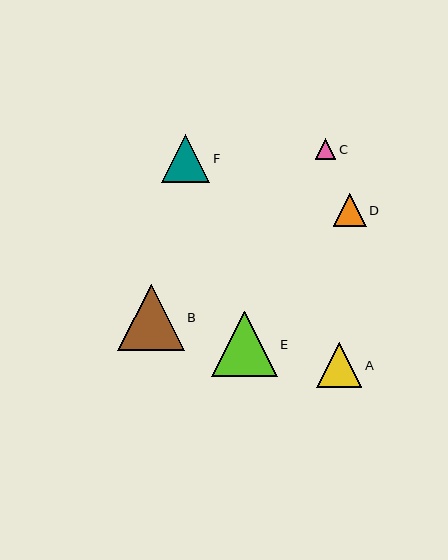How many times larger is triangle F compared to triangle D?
Triangle F is approximately 1.5 times the size of triangle D.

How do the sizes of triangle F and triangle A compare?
Triangle F and triangle A are approximately the same size.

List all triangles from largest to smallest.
From largest to smallest: B, E, F, A, D, C.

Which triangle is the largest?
Triangle B is the largest with a size of approximately 66 pixels.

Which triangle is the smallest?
Triangle C is the smallest with a size of approximately 20 pixels.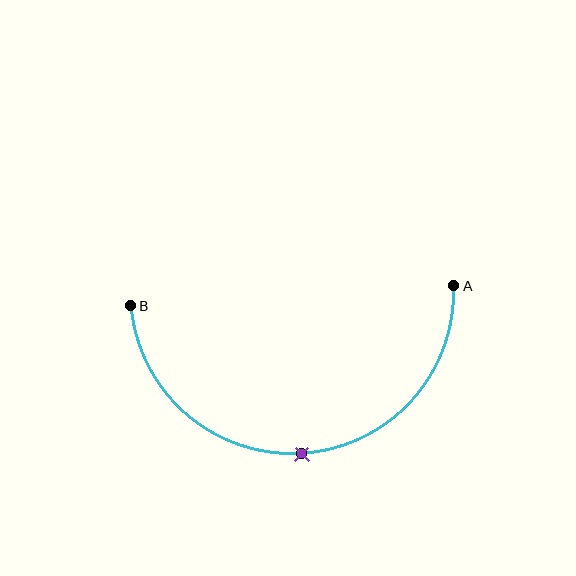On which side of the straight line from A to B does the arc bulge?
The arc bulges below the straight line connecting A and B.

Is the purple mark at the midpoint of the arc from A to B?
Yes. The purple mark lies on the arc at equal arc-length from both A and B — it is the arc midpoint.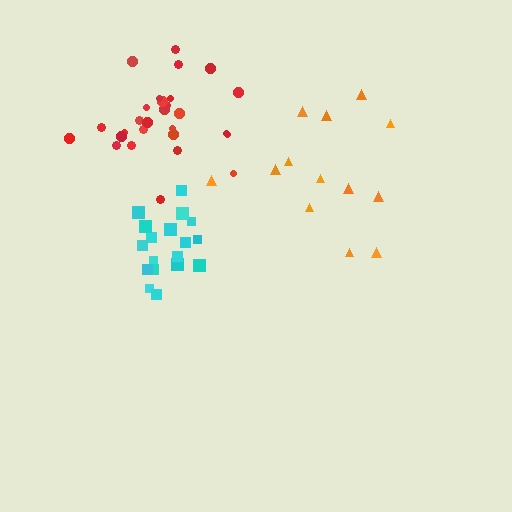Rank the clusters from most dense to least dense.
cyan, red, orange.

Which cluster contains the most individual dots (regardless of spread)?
Red (28).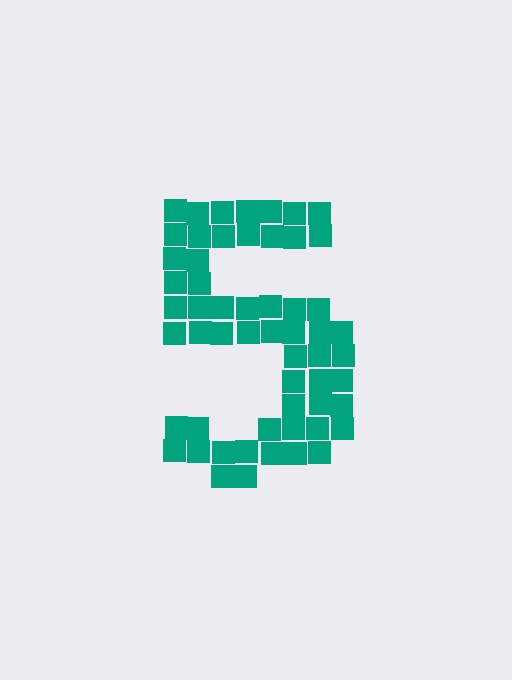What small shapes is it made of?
It is made of small squares.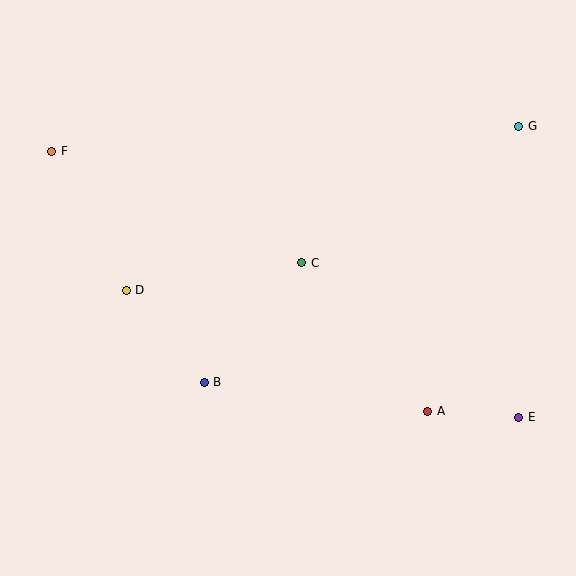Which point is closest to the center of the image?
Point C at (302, 263) is closest to the center.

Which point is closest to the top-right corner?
Point G is closest to the top-right corner.